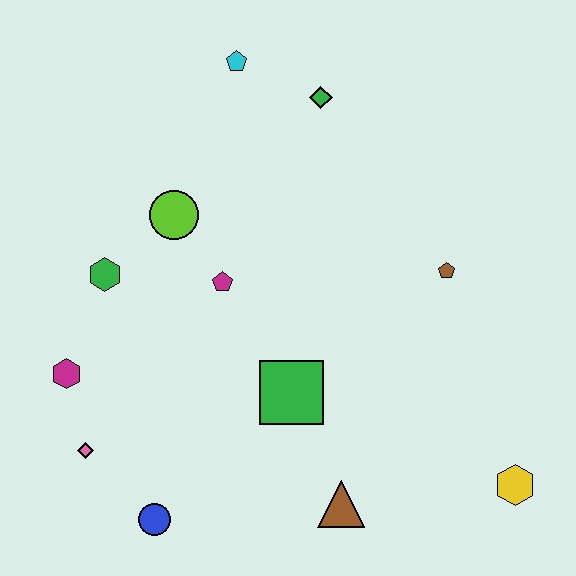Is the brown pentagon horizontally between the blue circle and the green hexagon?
No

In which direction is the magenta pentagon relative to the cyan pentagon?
The magenta pentagon is below the cyan pentagon.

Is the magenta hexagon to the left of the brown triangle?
Yes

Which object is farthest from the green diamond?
The blue circle is farthest from the green diamond.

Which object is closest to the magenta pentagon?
The lime circle is closest to the magenta pentagon.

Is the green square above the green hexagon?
No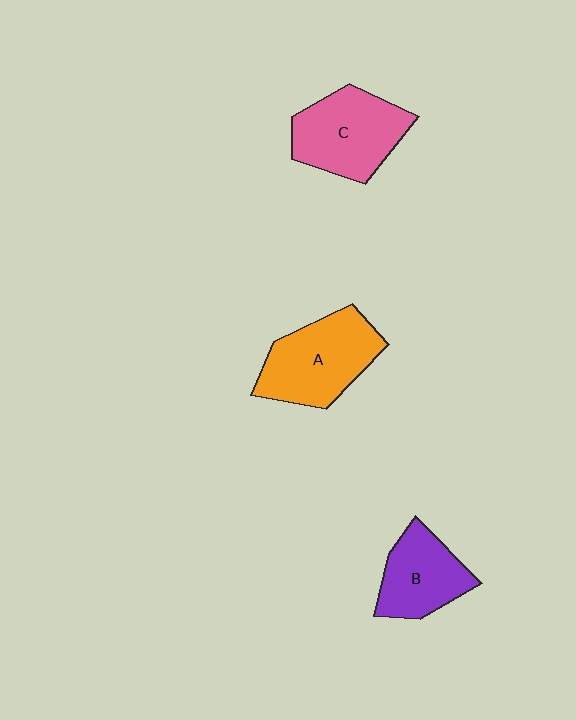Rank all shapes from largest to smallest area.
From largest to smallest: A (orange), C (pink), B (purple).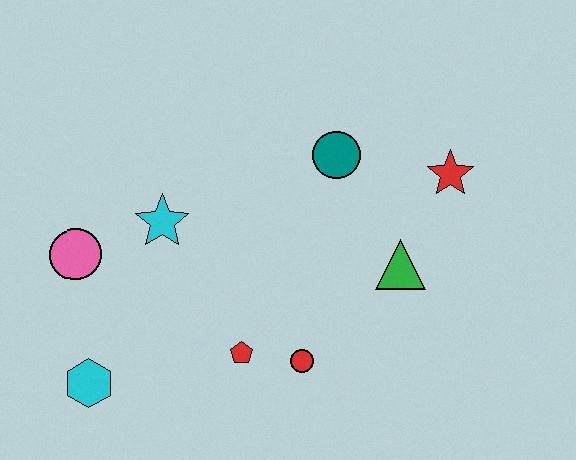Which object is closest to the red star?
The green triangle is closest to the red star.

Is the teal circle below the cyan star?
No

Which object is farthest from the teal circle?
The cyan hexagon is farthest from the teal circle.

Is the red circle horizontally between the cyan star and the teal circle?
Yes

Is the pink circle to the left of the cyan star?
Yes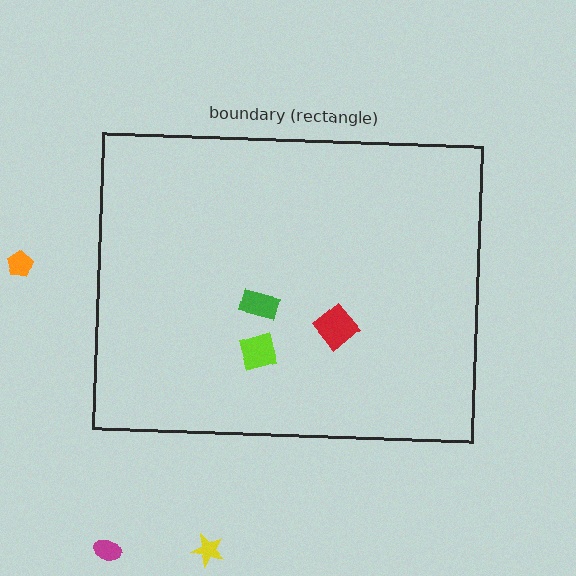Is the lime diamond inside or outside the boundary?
Inside.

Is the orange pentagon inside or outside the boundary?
Outside.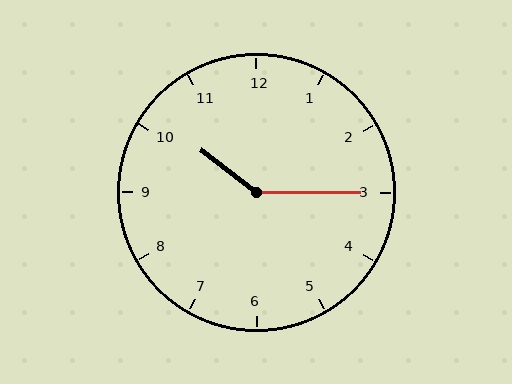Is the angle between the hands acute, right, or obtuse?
It is obtuse.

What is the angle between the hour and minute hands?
Approximately 142 degrees.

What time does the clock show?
10:15.